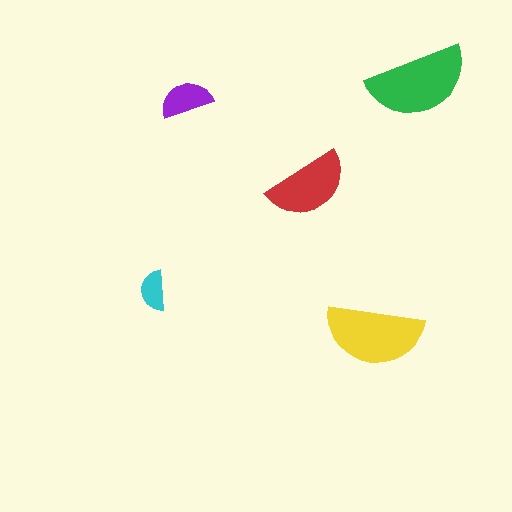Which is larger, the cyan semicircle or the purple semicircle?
The purple one.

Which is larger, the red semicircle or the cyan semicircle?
The red one.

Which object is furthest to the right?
The green semicircle is rightmost.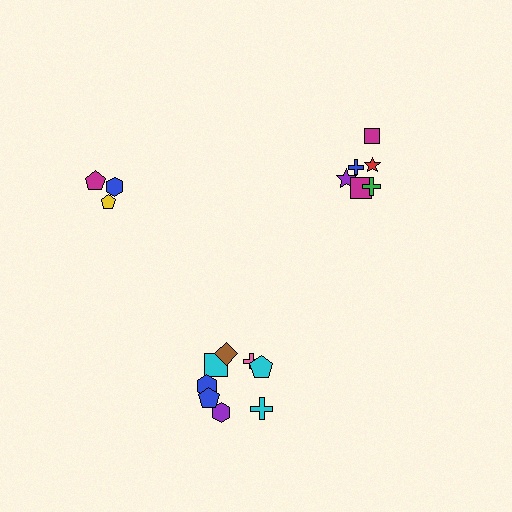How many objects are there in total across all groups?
There are 17 objects.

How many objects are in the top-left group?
There are 3 objects.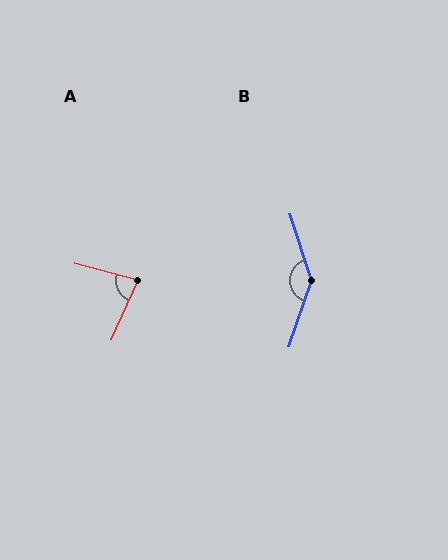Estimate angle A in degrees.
Approximately 80 degrees.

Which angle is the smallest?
A, at approximately 80 degrees.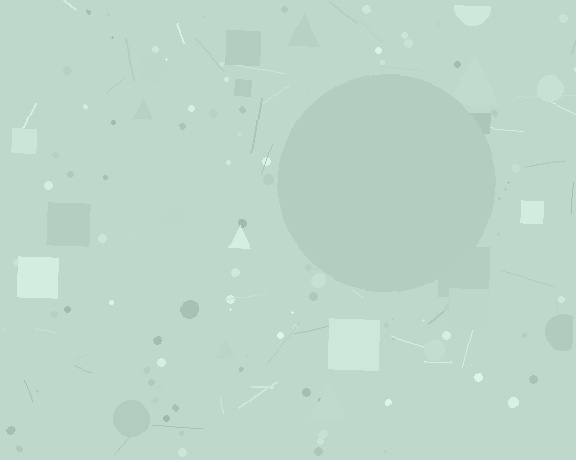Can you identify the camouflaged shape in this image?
The camouflaged shape is a circle.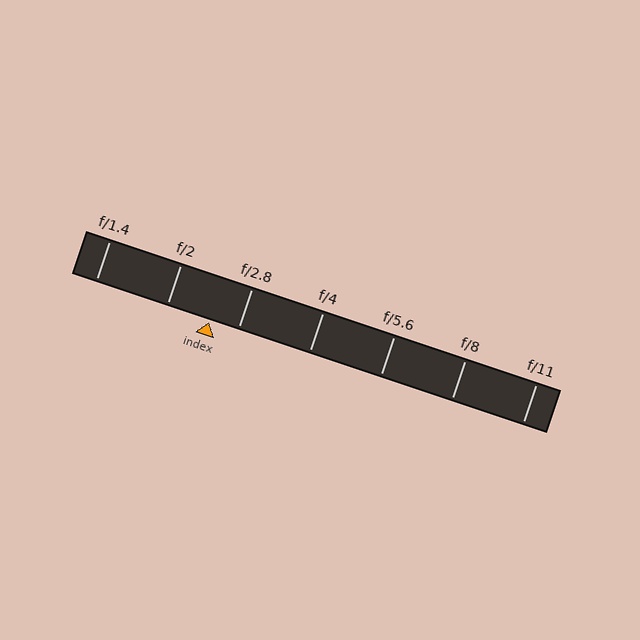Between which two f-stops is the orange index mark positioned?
The index mark is between f/2 and f/2.8.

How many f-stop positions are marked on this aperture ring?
There are 7 f-stop positions marked.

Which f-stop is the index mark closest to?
The index mark is closest to f/2.8.